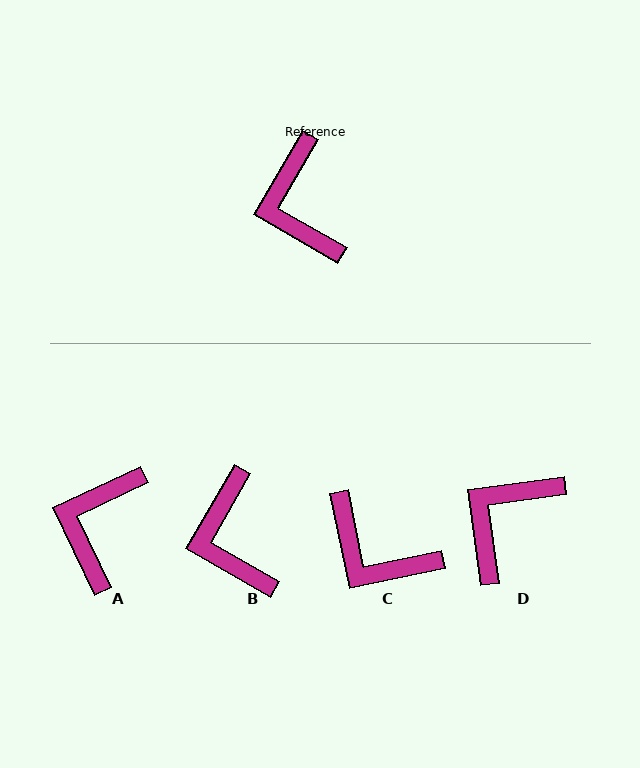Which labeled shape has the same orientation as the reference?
B.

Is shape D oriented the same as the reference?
No, it is off by about 52 degrees.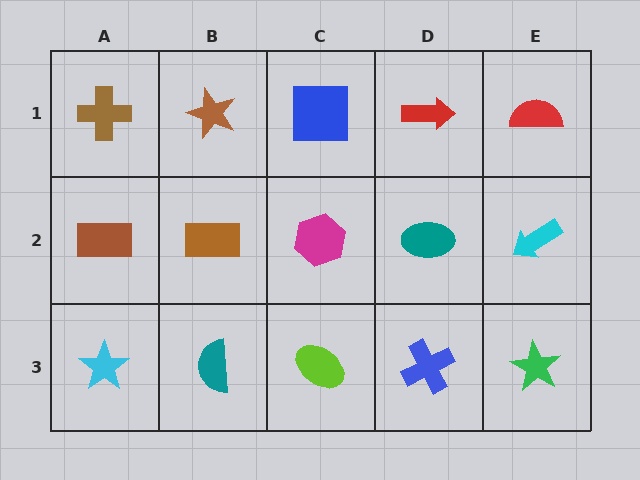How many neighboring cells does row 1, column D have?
3.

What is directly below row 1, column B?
A brown rectangle.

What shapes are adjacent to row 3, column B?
A brown rectangle (row 2, column B), a cyan star (row 3, column A), a lime ellipse (row 3, column C).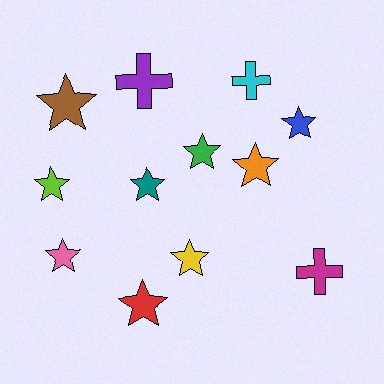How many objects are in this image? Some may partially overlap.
There are 12 objects.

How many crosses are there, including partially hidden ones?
There are 3 crosses.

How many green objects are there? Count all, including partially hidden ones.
There is 1 green object.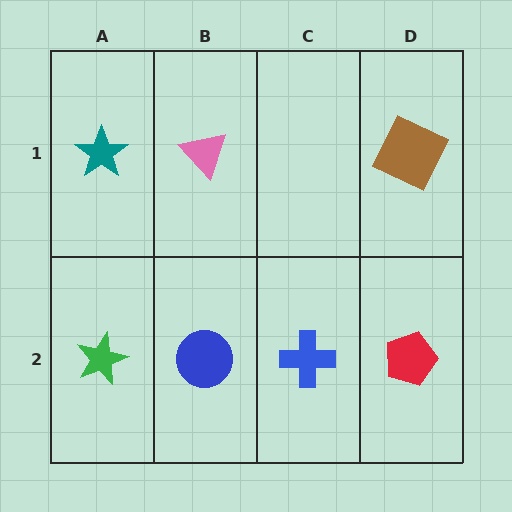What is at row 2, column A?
A green star.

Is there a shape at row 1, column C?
No, that cell is empty.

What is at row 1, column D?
A brown square.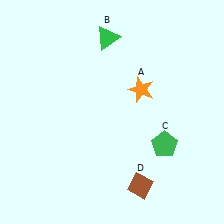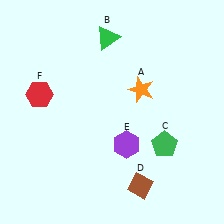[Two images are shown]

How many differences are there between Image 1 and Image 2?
There are 2 differences between the two images.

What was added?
A purple hexagon (E), a red hexagon (F) were added in Image 2.